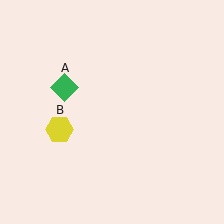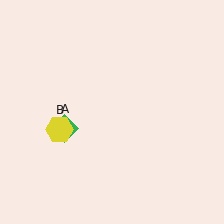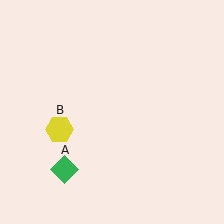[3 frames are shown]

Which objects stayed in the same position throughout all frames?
Yellow hexagon (object B) remained stationary.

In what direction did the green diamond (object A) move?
The green diamond (object A) moved down.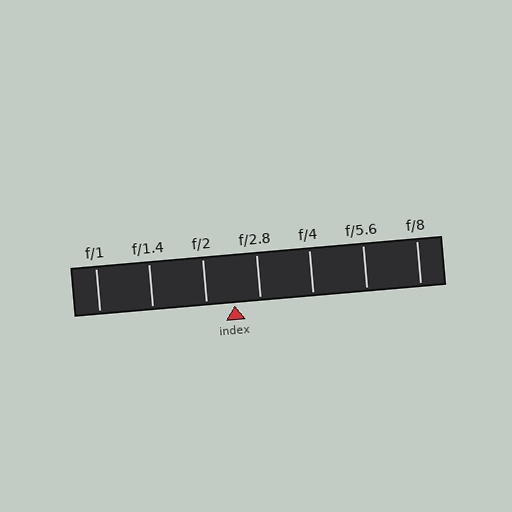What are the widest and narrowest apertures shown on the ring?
The widest aperture shown is f/1 and the narrowest is f/8.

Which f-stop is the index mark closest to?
The index mark is closest to f/2.8.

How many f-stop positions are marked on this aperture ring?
There are 7 f-stop positions marked.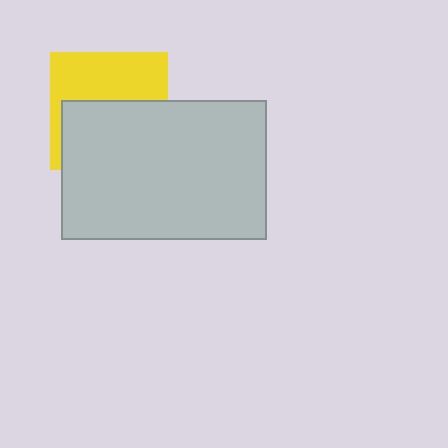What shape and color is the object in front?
The object in front is a light gray rectangle.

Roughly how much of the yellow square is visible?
About half of it is visible (roughly 47%).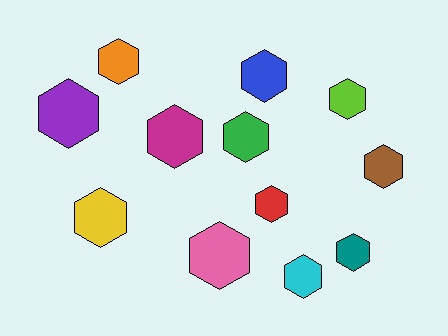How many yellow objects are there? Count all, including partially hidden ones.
There is 1 yellow object.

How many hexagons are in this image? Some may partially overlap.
There are 12 hexagons.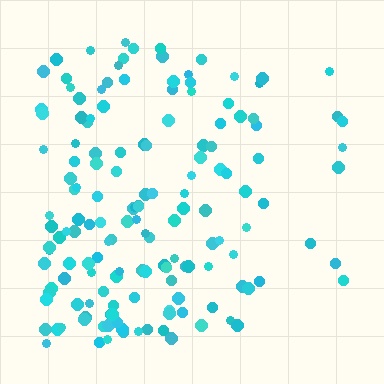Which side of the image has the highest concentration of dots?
The left.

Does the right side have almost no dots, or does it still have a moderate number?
Still a moderate number, just noticeably fewer than the left.